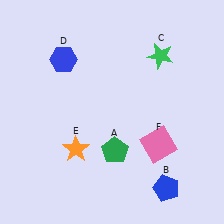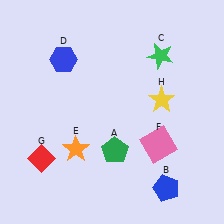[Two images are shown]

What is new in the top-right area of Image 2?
A yellow star (H) was added in the top-right area of Image 2.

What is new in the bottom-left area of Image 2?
A red diamond (G) was added in the bottom-left area of Image 2.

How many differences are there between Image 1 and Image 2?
There are 2 differences between the two images.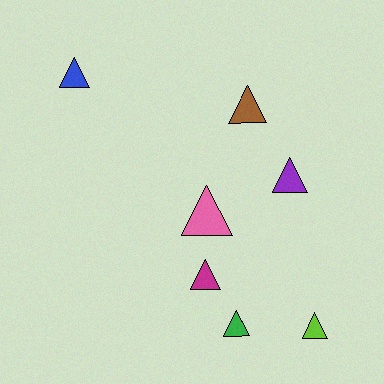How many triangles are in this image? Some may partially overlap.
There are 7 triangles.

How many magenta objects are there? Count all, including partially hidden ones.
There is 1 magenta object.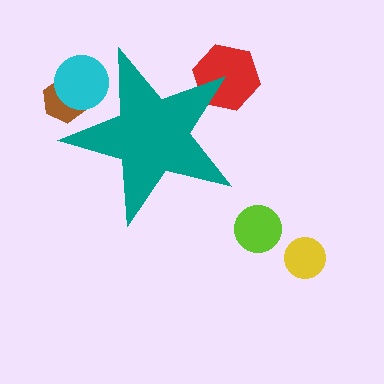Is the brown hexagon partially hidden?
Yes, the brown hexagon is partially hidden behind the teal star.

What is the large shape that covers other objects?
A teal star.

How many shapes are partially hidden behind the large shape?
3 shapes are partially hidden.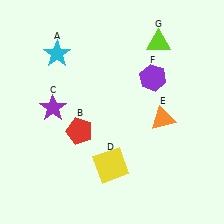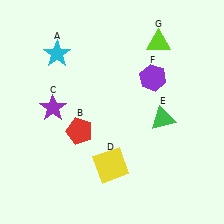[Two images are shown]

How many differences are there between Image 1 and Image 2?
There is 1 difference between the two images.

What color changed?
The triangle (E) changed from orange in Image 1 to green in Image 2.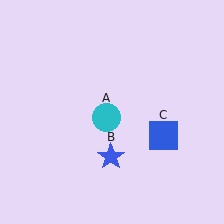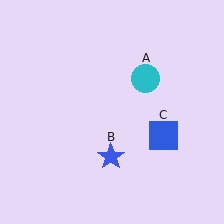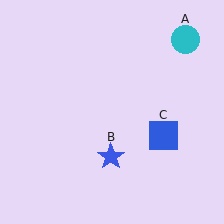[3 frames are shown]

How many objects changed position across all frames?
1 object changed position: cyan circle (object A).